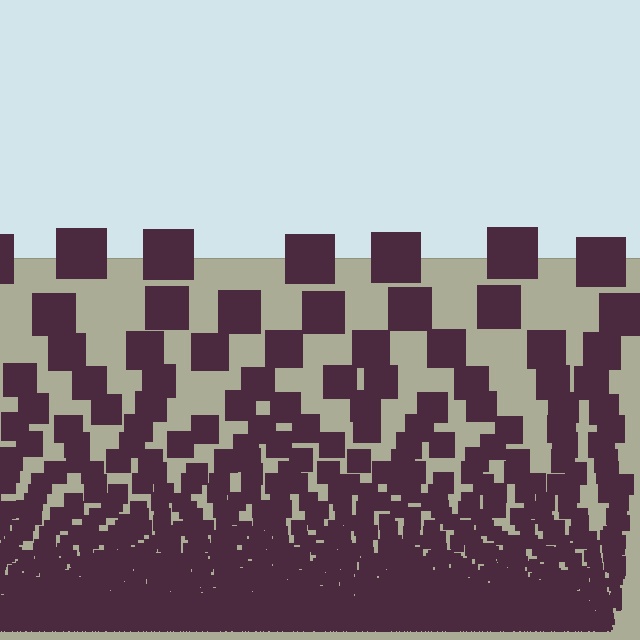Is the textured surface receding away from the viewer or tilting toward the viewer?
The surface appears to tilt toward the viewer. Texture elements get larger and sparser toward the top.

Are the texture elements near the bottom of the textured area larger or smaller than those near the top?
Smaller. The gradient is inverted — elements near the bottom are smaller and denser.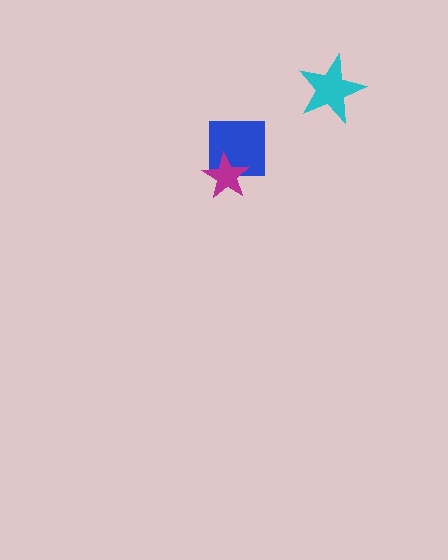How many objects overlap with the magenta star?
1 object overlaps with the magenta star.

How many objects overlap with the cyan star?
0 objects overlap with the cyan star.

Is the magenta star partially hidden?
No, no other shape covers it.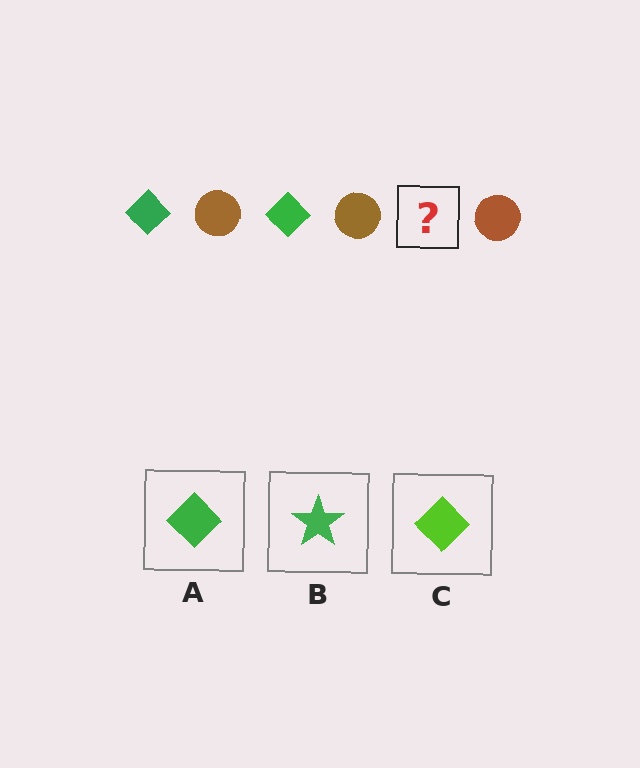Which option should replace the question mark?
Option A.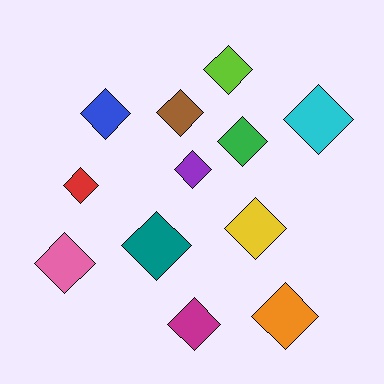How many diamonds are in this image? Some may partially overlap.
There are 12 diamonds.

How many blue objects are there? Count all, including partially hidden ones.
There is 1 blue object.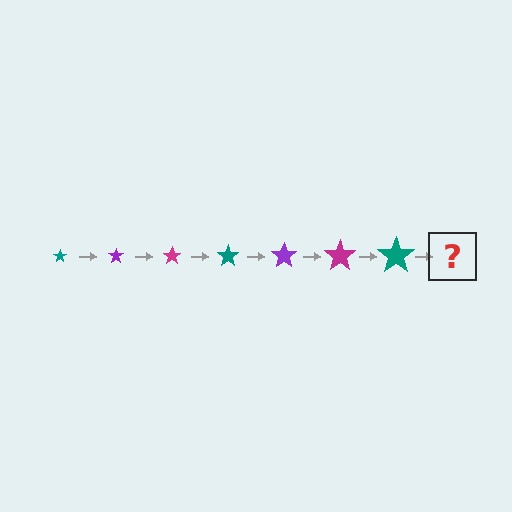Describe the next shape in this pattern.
It should be a purple star, larger than the previous one.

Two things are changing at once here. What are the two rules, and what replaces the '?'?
The two rules are that the star grows larger each step and the color cycles through teal, purple, and magenta. The '?' should be a purple star, larger than the previous one.